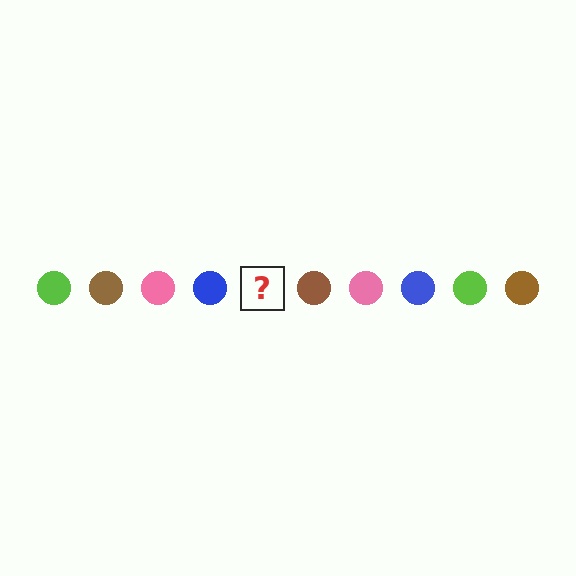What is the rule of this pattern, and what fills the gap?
The rule is that the pattern cycles through lime, brown, pink, blue circles. The gap should be filled with a lime circle.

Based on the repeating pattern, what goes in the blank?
The blank should be a lime circle.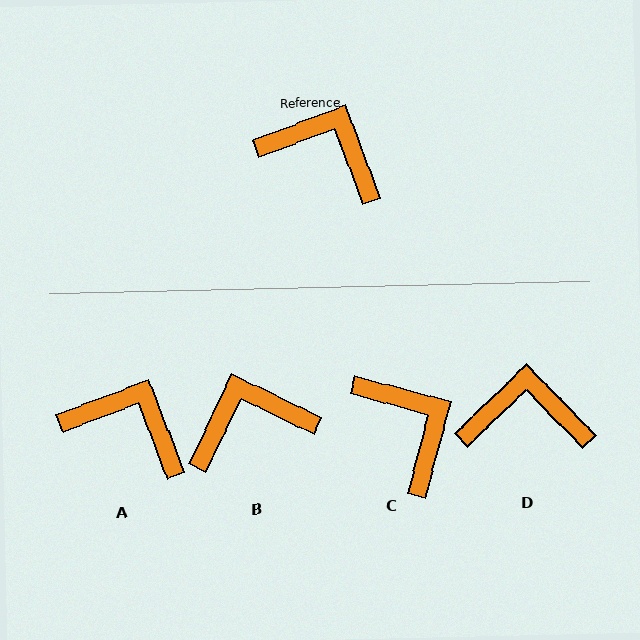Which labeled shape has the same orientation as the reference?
A.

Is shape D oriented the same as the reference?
No, it is off by about 23 degrees.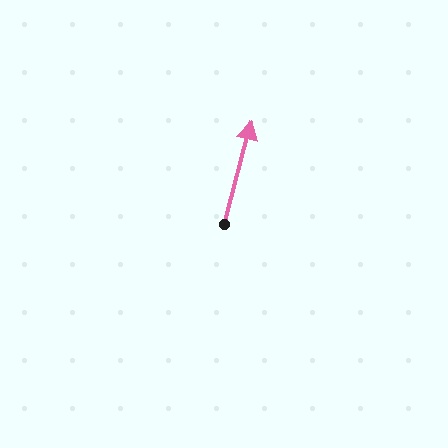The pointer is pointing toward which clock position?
Roughly 12 o'clock.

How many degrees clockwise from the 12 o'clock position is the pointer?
Approximately 15 degrees.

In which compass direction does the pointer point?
North.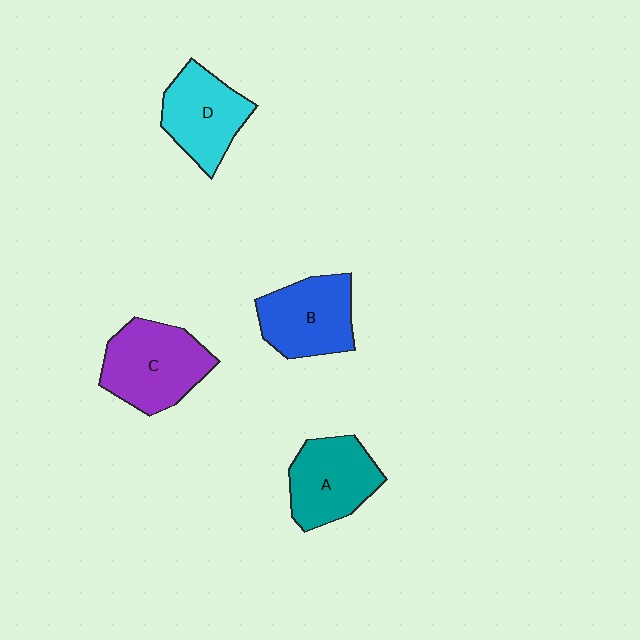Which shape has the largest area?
Shape C (purple).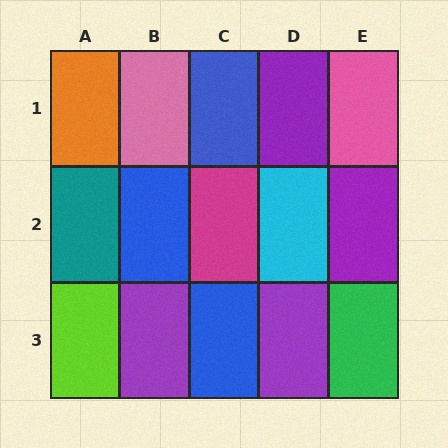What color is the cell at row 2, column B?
Blue.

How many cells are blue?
3 cells are blue.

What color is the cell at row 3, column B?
Purple.